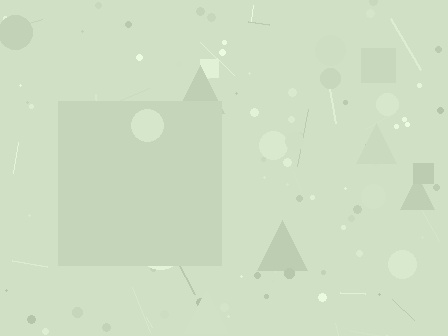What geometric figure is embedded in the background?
A square is embedded in the background.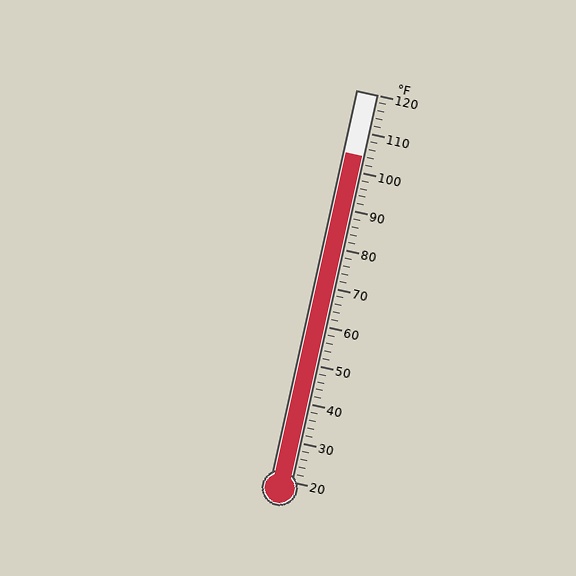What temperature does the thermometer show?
The thermometer shows approximately 104°F.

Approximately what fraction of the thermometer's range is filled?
The thermometer is filled to approximately 85% of its range.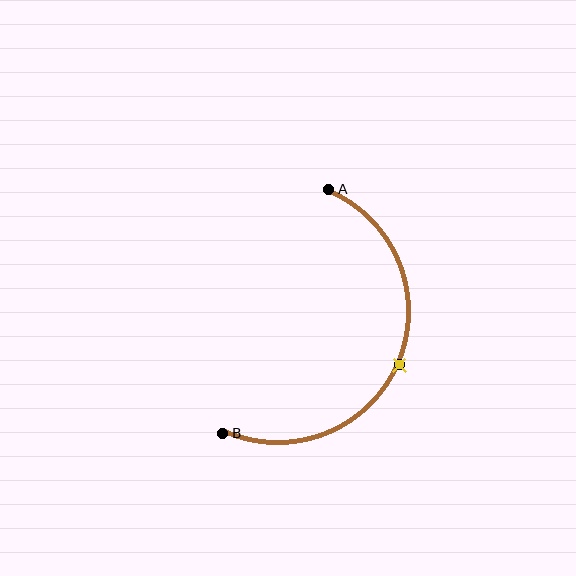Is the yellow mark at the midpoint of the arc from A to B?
Yes. The yellow mark lies on the arc at equal arc-length from both A and B — it is the arc midpoint.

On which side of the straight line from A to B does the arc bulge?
The arc bulges to the right of the straight line connecting A and B.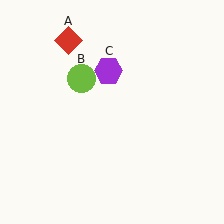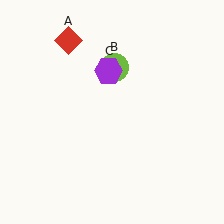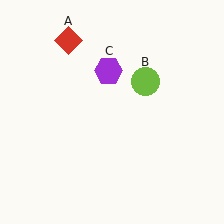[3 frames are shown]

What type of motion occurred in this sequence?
The lime circle (object B) rotated clockwise around the center of the scene.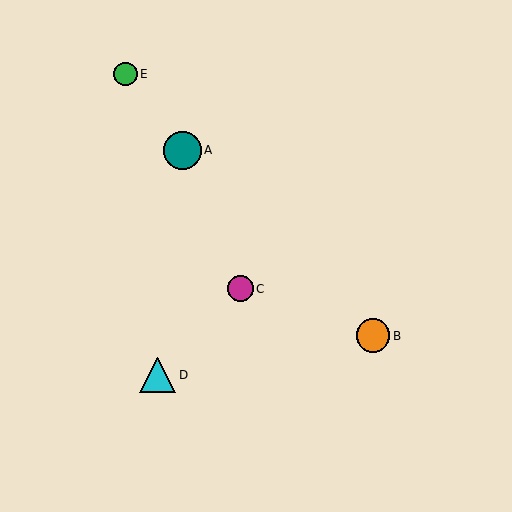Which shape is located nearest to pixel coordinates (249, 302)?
The magenta circle (labeled C) at (240, 289) is nearest to that location.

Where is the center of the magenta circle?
The center of the magenta circle is at (240, 289).